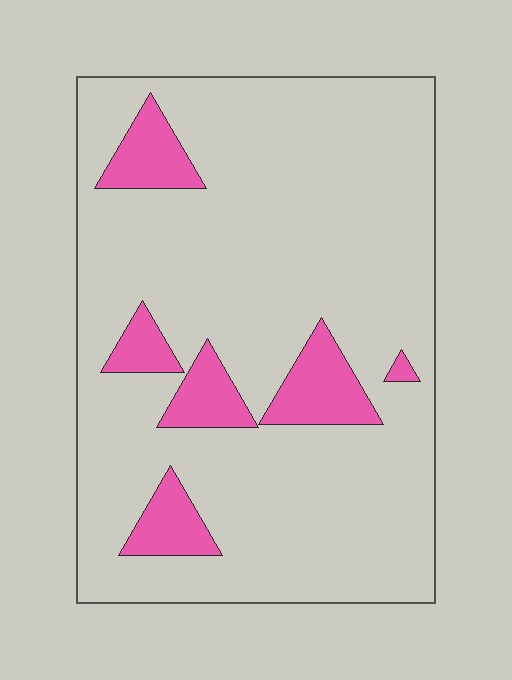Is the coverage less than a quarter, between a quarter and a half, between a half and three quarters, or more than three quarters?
Less than a quarter.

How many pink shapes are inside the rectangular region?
6.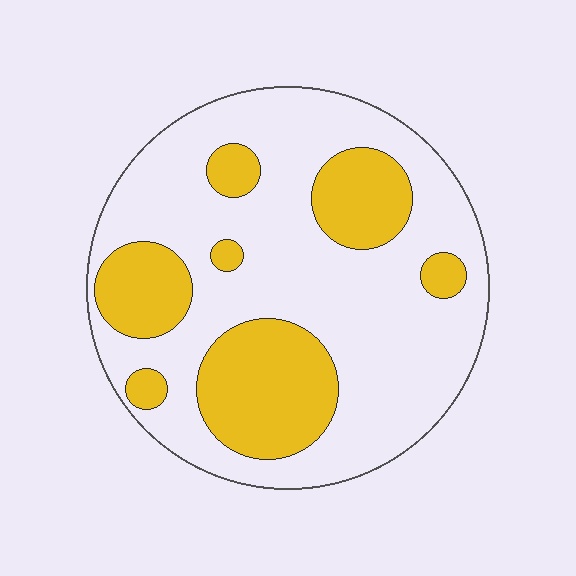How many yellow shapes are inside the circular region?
7.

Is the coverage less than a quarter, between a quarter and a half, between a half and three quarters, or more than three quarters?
Between a quarter and a half.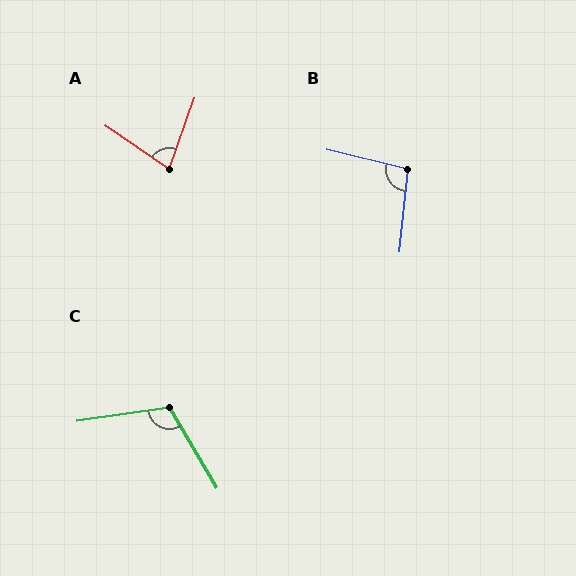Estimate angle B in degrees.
Approximately 98 degrees.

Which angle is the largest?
C, at approximately 112 degrees.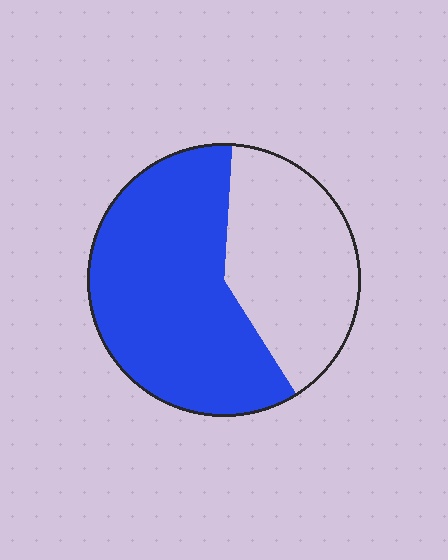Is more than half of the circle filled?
Yes.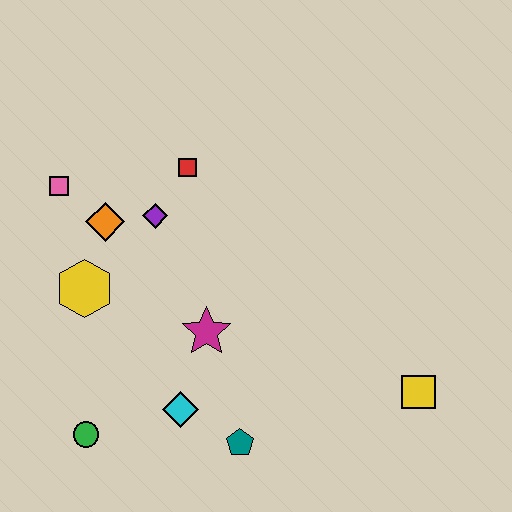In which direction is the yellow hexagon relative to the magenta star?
The yellow hexagon is to the left of the magenta star.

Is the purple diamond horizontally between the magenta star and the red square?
No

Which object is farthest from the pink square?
The yellow square is farthest from the pink square.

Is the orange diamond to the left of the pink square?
No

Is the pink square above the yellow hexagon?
Yes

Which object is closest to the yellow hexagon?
The orange diamond is closest to the yellow hexagon.